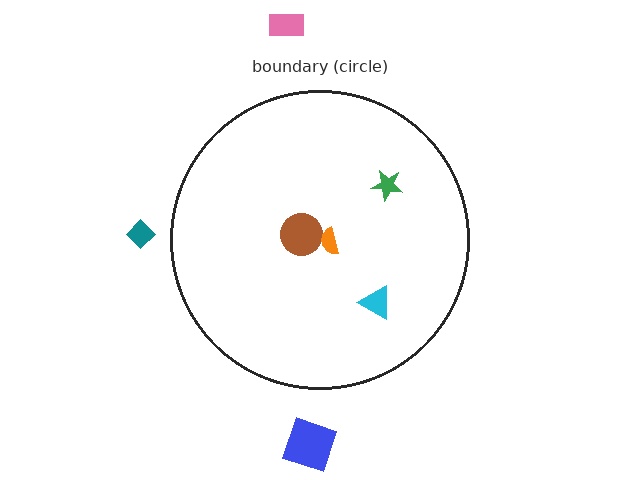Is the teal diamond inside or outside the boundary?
Outside.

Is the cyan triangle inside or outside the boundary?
Inside.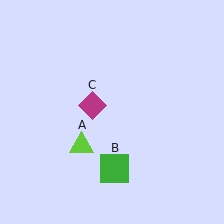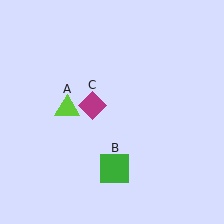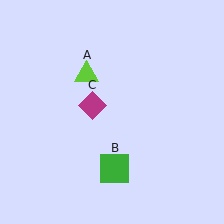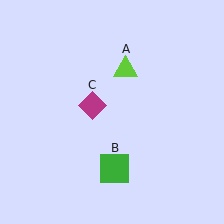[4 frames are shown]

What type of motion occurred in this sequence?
The lime triangle (object A) rotated clockwise around the center of the scene.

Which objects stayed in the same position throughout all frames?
Green square (object B) and magenta diamond (object C) remained stationary.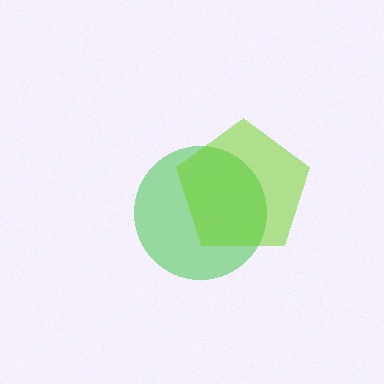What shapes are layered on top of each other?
The layered shapes are: a green circle, a lime pentagon.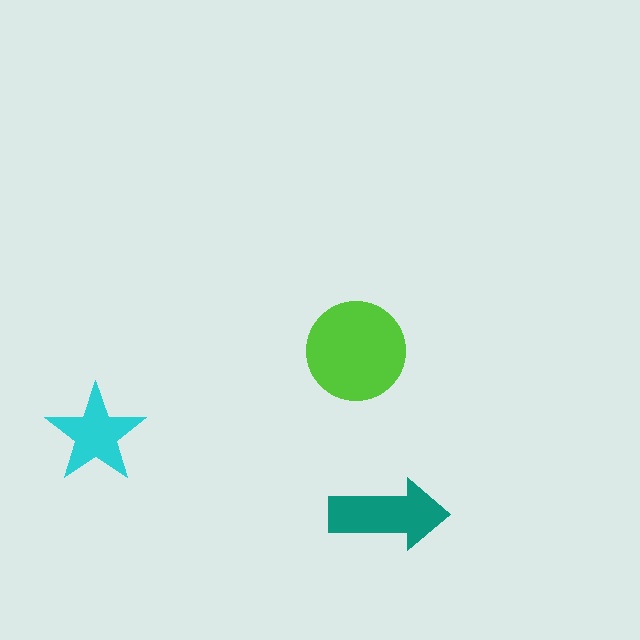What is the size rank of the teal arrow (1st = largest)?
2nd.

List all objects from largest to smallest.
The lime circle, the teal arrow, the cyan star.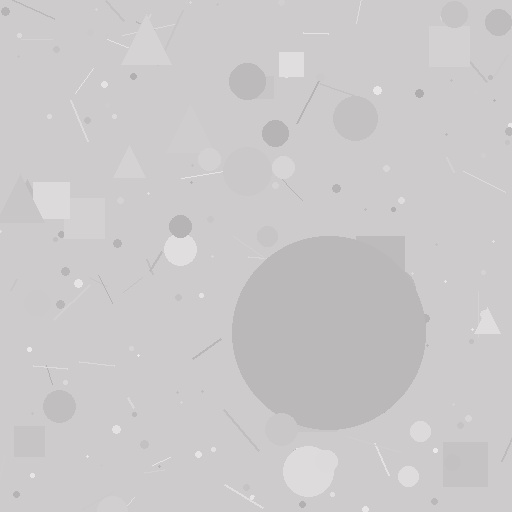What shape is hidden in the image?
A circle is hidden in the image.